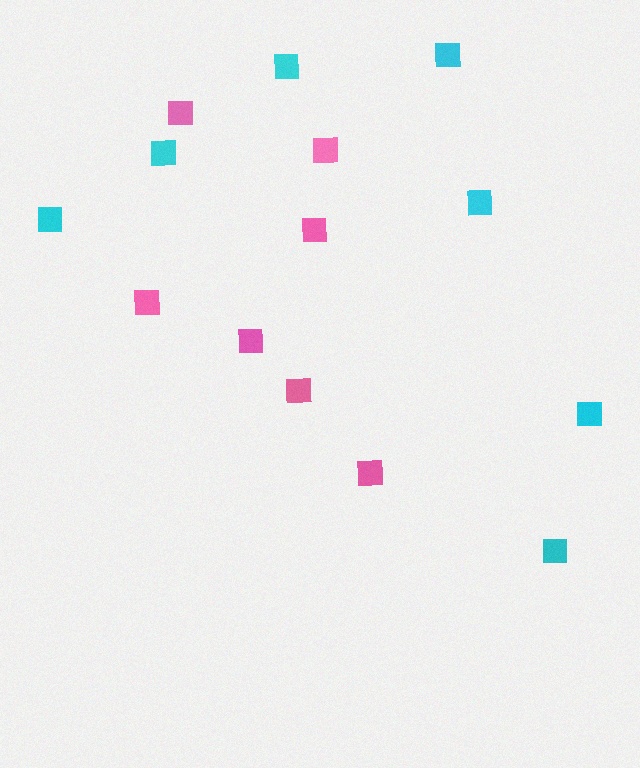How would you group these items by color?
There are 2 groups: one group of cyan squares (7) and one group of pink squares (7).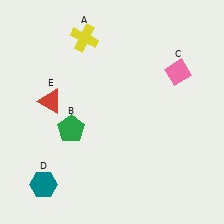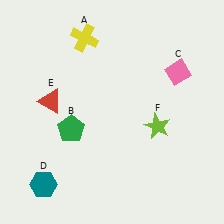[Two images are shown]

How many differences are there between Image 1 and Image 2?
There is 1 difference between the two images.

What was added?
A lime star (F) was added in Image 2.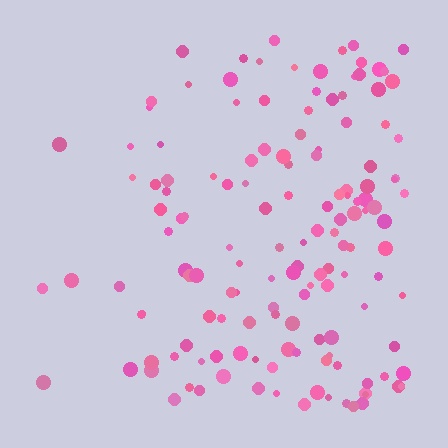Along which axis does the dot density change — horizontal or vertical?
Horizontal.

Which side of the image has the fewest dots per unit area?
The left.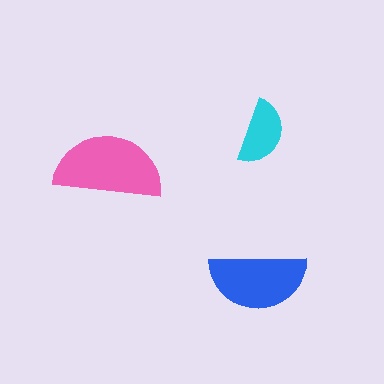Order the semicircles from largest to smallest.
the pink one, the blue one, the cyan one.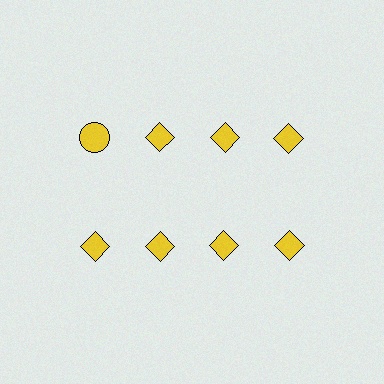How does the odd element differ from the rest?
It has a different shape: circle instead of diamond.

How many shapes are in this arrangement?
There are 8 shapes arranged in a grid pattern.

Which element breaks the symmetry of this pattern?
The yellow circle in the top row, leftmost column breaks the symmetry. All other shapes are yellow diamonds.